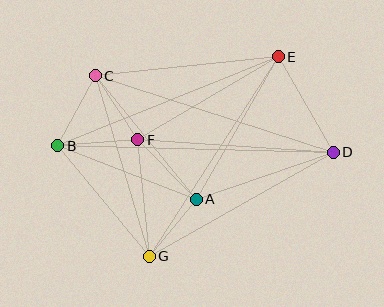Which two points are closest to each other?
Points A and G are closest to each other.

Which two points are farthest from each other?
Points B and D are farthest from each other.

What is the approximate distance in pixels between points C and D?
The distance between C and D is approximately 250 pixels.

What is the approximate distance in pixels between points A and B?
The distance between A and B is approximately 149 pixels.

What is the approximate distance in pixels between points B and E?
The distance between B and E is approximately 238 pixels.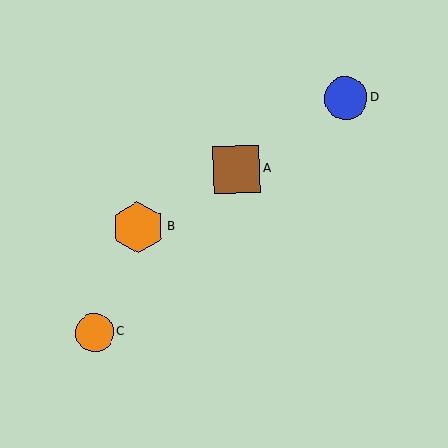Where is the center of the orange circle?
The center of the orange circle is at (95, 332).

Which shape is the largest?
The orange hexagon (labeled B) is the largest.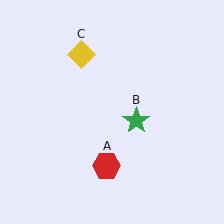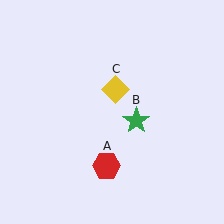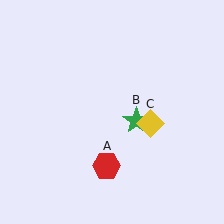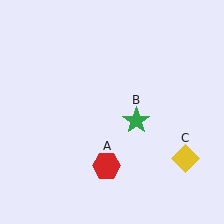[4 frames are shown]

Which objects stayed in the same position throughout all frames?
Red hexagon (object A) and green star (object B) remained stationary.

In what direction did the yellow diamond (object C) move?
The yellow diamond (object C) moved down and to the right.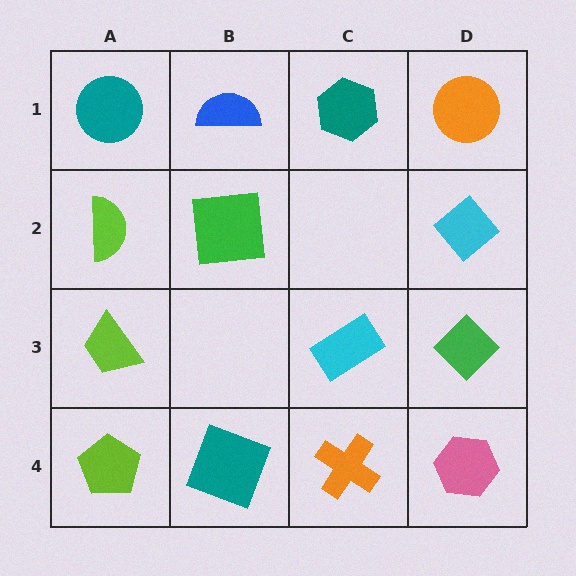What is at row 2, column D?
A cyan diamond.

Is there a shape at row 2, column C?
No, that cell is empty.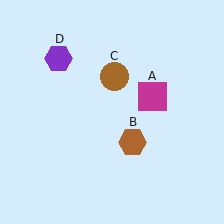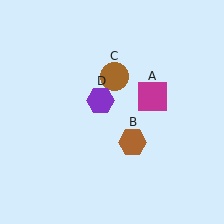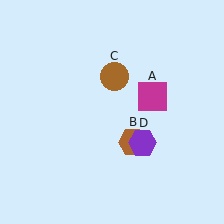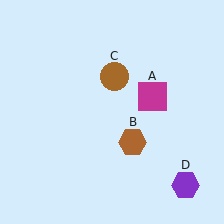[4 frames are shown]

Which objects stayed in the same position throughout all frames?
Magenta square (object A) and brown hexagon (object B) and brown circle (object C) remained stationary.